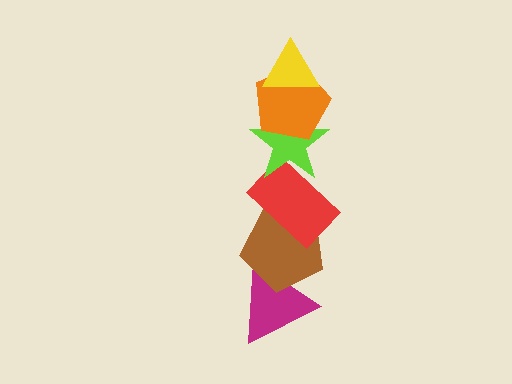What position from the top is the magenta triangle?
The magenta triangle is 6th from the top.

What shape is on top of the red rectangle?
The lime star is on top of the red rectangle.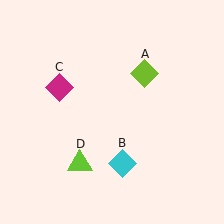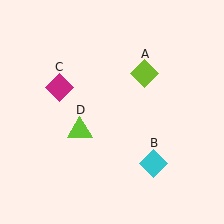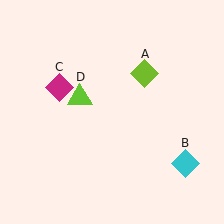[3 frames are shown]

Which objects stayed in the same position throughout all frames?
Lime diamond (object A) and magenta diamond (object C) remained stationary.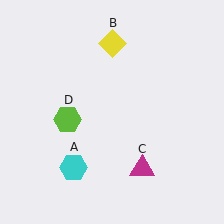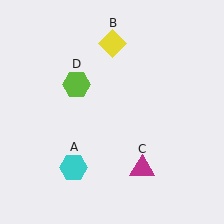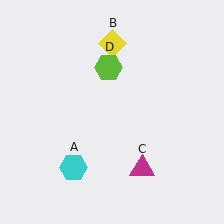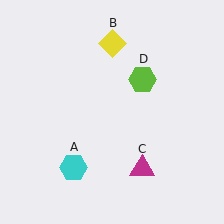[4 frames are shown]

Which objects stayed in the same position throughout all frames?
Cyan hexagon (object A) and yellow diamond (object B) and magenta triangle (object C) remained stationary.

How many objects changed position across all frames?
1 object changed position: lime hexagon (object D).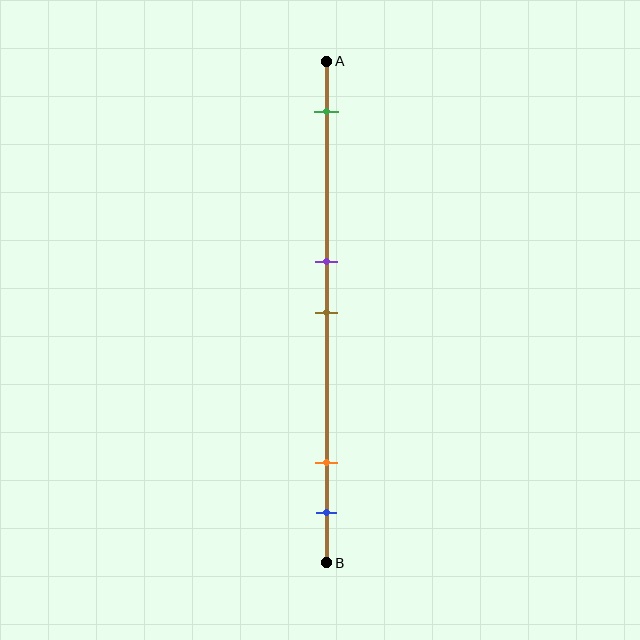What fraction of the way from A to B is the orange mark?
The orange mark is approximately 80% (0.8) of the way from A to B.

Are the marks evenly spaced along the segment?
No, the marks are not evenly spaced.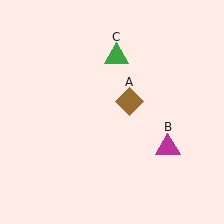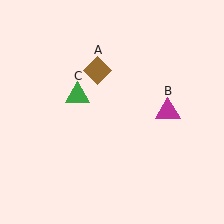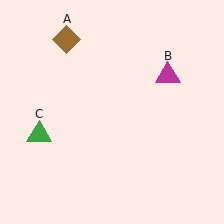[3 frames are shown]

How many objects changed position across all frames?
3 objects changed position: brown diamond (object A), magenta triangle (object B), green triangle (object C).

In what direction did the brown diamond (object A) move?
The brown diamond (object A) moved up and to the left.